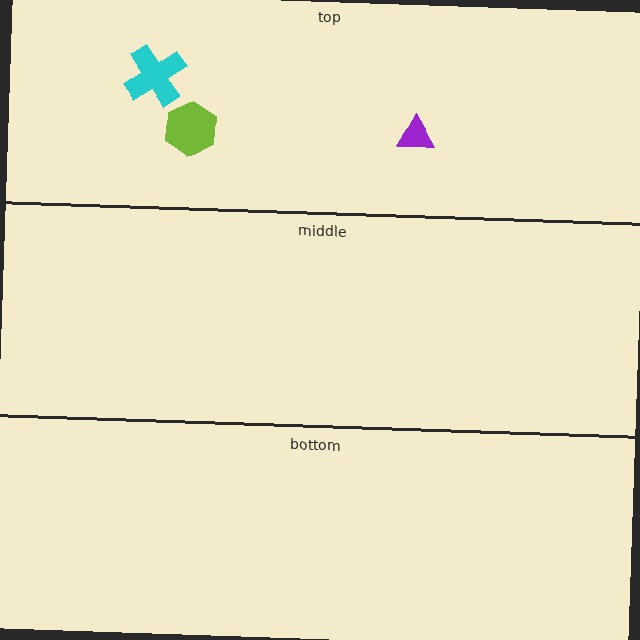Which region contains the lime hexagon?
The top region.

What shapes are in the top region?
The lime hexagon, the purple triangle, the cyan cross.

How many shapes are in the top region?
3.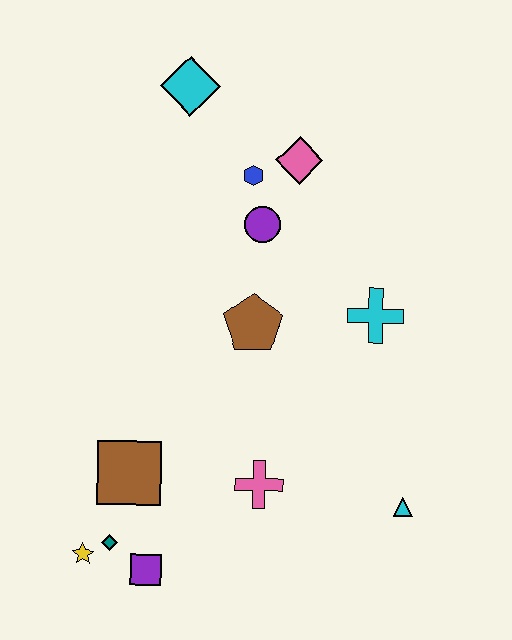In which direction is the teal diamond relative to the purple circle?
The teal diamond is below the purple circle.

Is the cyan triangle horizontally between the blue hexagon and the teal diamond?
No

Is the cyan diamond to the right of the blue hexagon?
No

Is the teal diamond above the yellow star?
Yes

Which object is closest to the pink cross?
The brown square is closest to the pink cross.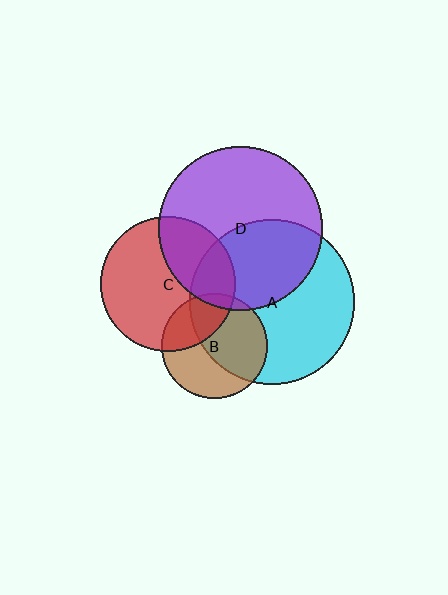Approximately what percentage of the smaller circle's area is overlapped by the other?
Approximately 55%.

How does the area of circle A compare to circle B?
Approximately 2.5 times.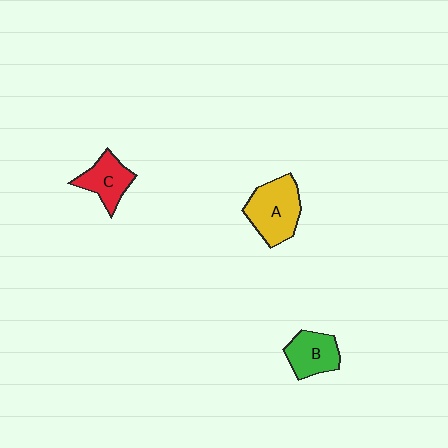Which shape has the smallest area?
Shape C (red).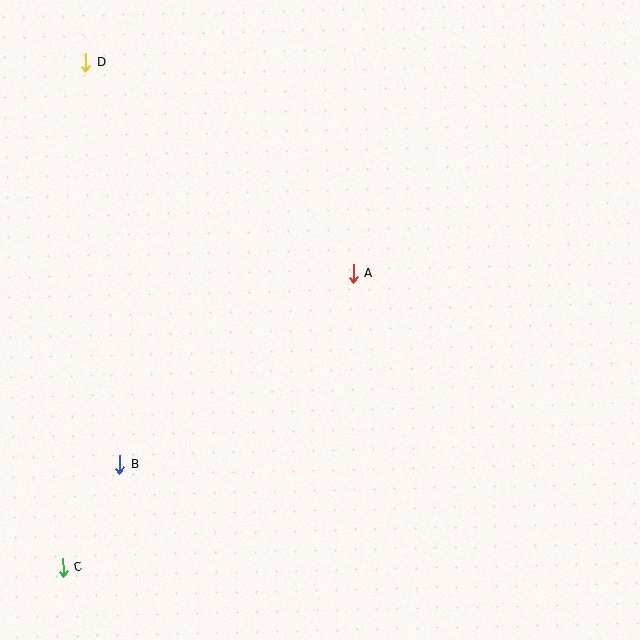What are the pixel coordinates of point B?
Point B is at (120, 465).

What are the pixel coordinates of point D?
Point D is at (86, 63).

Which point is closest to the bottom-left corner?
Point C is closest to the bottom-left corner.